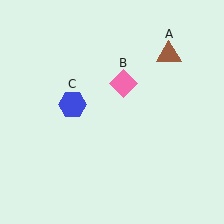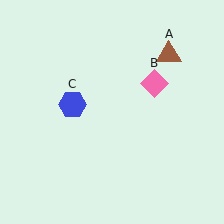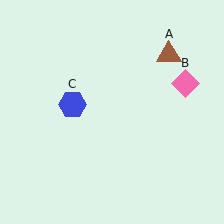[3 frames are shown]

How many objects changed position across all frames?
1 object changed position: pink diamond (object B).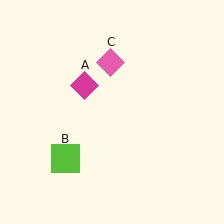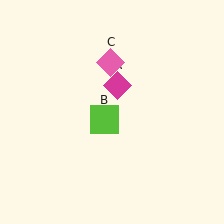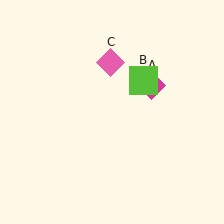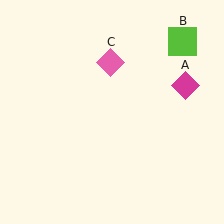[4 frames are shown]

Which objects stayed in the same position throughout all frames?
Pink diamond (object C) remained stationary.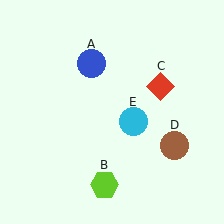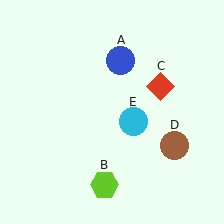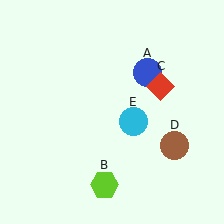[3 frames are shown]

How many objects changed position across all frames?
1 object changed position: blue circle (object A).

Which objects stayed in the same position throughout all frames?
Lime hexagon (object B) and red diamond (object C) and brown circle (object D) and cyan circle (object E) remained stationary.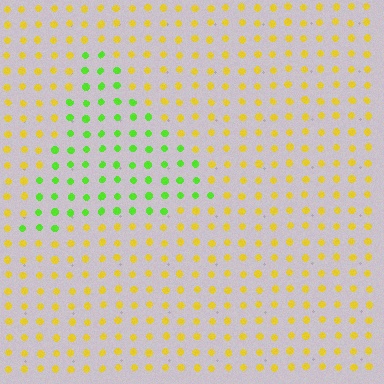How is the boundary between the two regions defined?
The boundary is defined purely by a slight shift in hue (about 56 degrees). Spacing, size, and orientation are identical on both sides.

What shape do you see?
I see a triangle.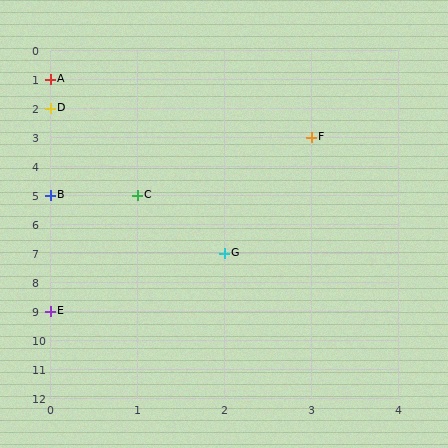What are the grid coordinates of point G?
Point G is at grid coordinates (2, 7).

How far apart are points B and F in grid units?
Points B and F are 3 columns and 2 rows apart (about 3.6 grid units diagonally).